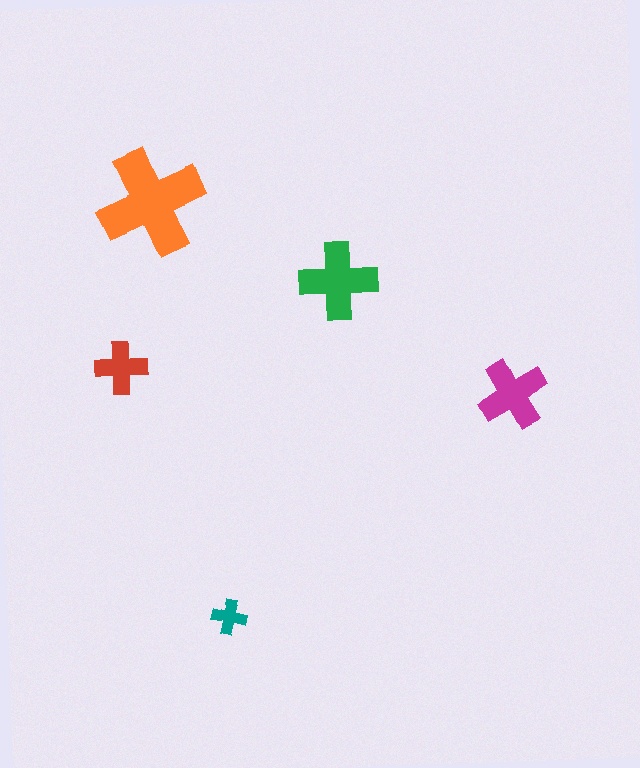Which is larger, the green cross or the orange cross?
The orange one.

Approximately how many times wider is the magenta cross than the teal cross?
About 2 times wider.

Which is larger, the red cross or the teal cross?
The red one.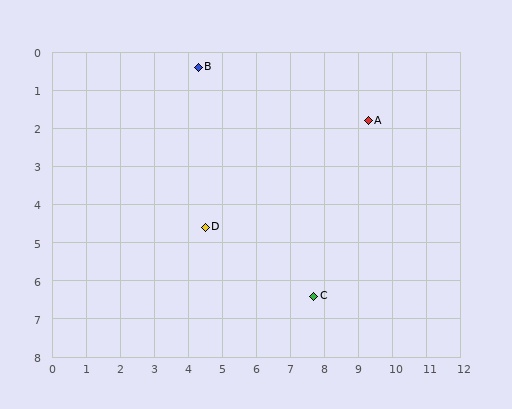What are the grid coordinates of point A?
Point A is at approximately (9.3, 1.8).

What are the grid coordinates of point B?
Point B is at approximately (4.3, 0.4).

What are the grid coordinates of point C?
Point C is at approximately (7.7, 6.4).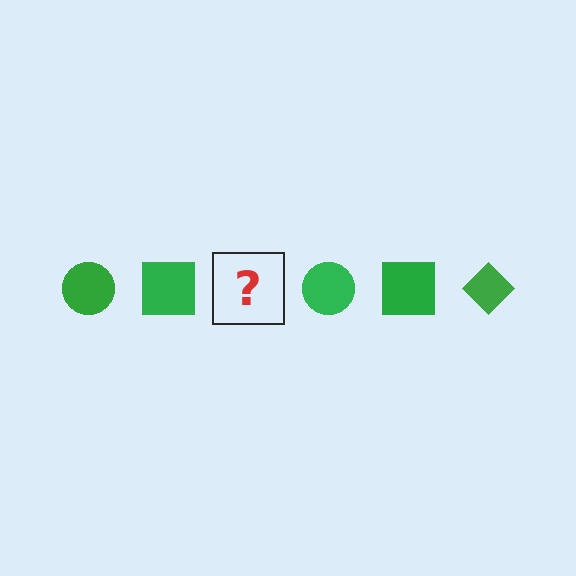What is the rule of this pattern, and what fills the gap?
The rule is that the pattern cycles through circle, square, diamond shapes in green. The gap should be filled with a green diamond.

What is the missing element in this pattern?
The missing element is a green diamond.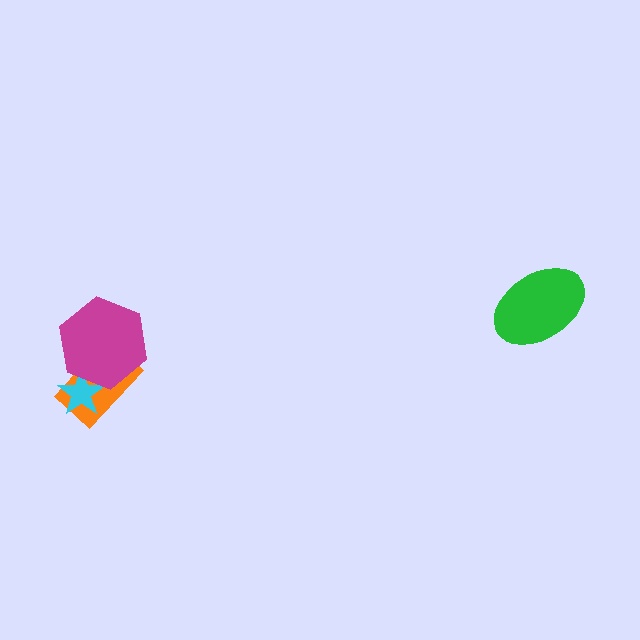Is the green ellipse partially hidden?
No, no other shape covers it.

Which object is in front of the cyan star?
The magenta hexagon is in front of the cyan star.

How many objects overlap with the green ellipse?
0 objects overlap with the green ellipse.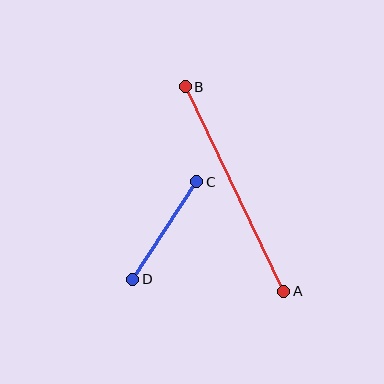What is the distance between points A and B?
The distance is approximately 227 pixels.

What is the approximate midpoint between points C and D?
The midpoint is at approximately (165, 230) pixels.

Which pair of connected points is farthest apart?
Points A and B are farthest apart.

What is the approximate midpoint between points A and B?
The midpoint is at approximately (235, 189) pixels.